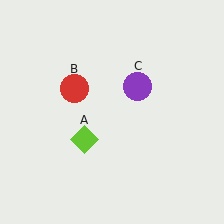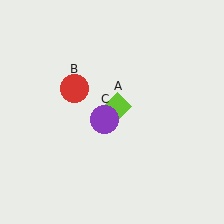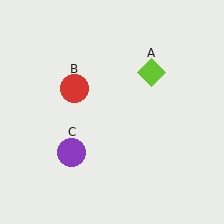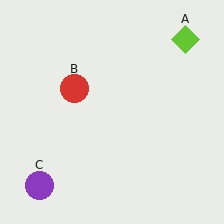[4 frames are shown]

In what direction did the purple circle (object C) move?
The purple circle (object C) moved down and to the left.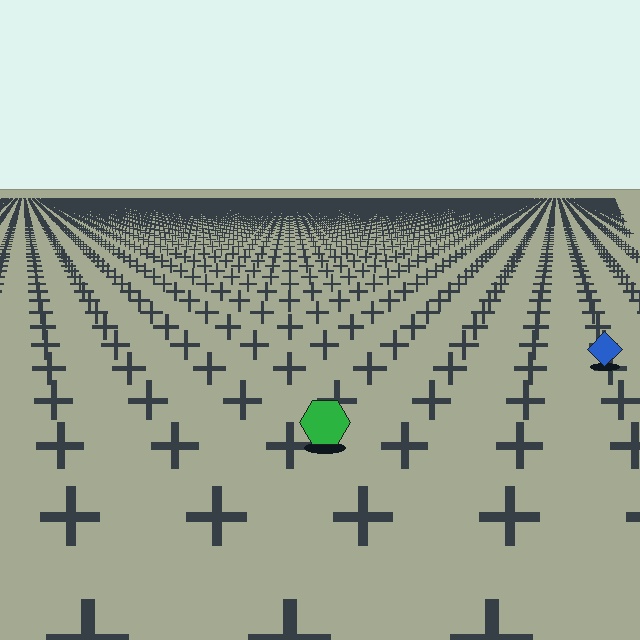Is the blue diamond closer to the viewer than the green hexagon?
No. The green hexagon is closer — you can tell from the texture gradient: the ground texture is coarser near it.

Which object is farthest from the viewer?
The blue diamond is farthest from the viewer. It appears smaller and the ground texture around it is denser.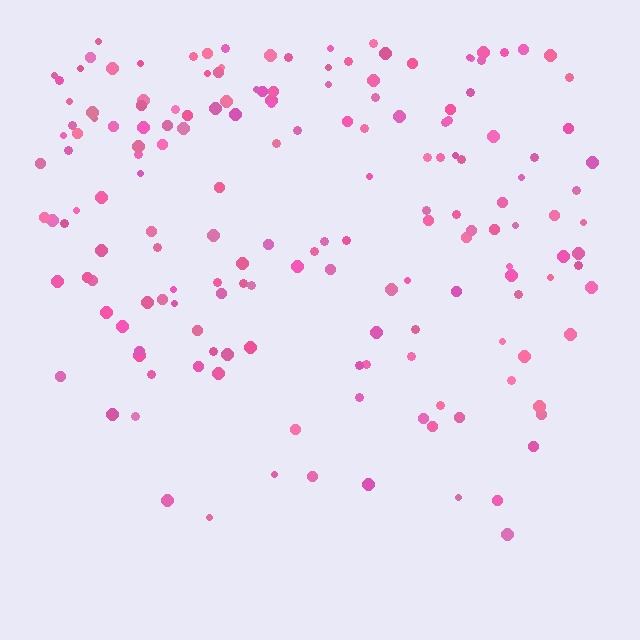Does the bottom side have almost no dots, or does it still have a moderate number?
Still a moderate number, just noticeably fewer than the top.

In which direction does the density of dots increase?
From bottom to top, with the top side densest.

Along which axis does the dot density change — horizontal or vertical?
Vertical.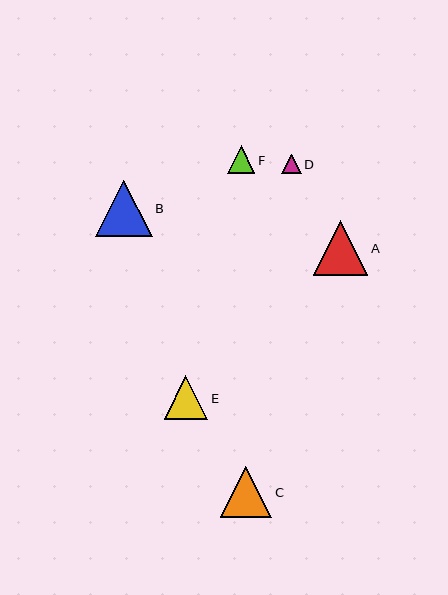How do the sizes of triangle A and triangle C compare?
Triangle A and triangle C are approximately the same size.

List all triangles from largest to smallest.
From largest to smallest: B, A, C, E, F, D.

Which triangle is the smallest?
Triangle D is the smallest with a size of approximately 19 pixels.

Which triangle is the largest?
Triangle B is the largest with a size of approximately 57 pixels.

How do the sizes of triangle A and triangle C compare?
Triangle A and triangle C are approximately the same size.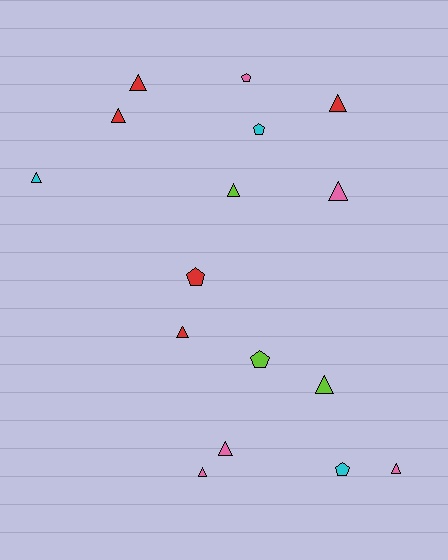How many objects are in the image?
There are 16 objects.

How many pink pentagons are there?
There is 1 pink pentagon.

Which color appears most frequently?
Red, with 5 objects.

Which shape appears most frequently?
Triangle, with 11 objects.